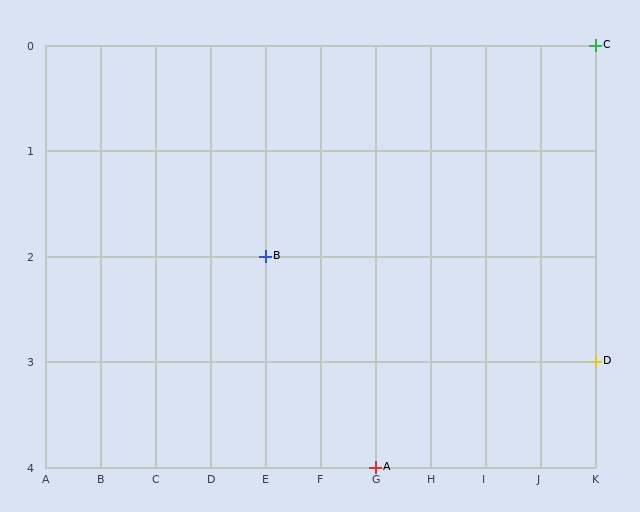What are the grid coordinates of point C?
Point C is at grid coordinates (K, 0).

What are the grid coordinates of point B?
Point B is at grid coordinates (E, 2).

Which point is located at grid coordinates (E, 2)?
Point B is at (E, 2).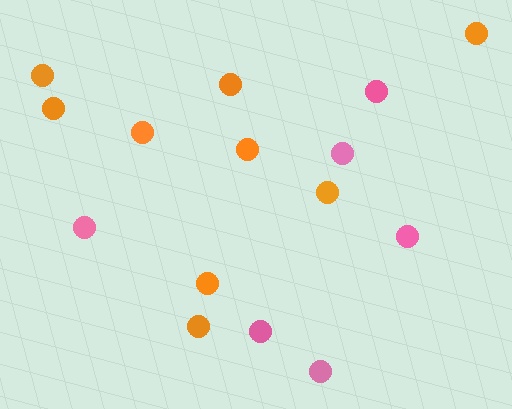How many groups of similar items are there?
There are 2 groups: one group of pink circles (6) and one group of orange circles (9).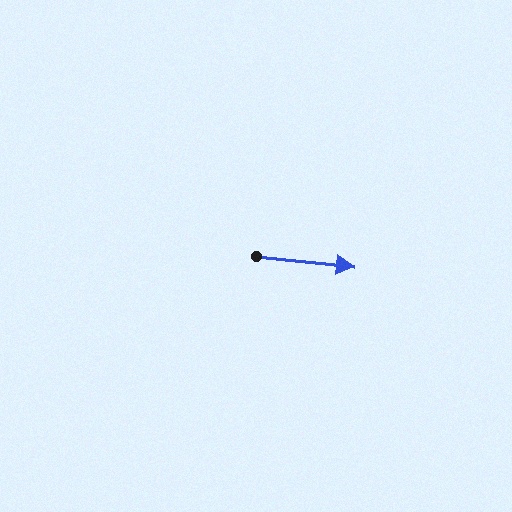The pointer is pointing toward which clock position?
Roughly 3 o'clock.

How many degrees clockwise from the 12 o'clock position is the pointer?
Approximately 96 degrees.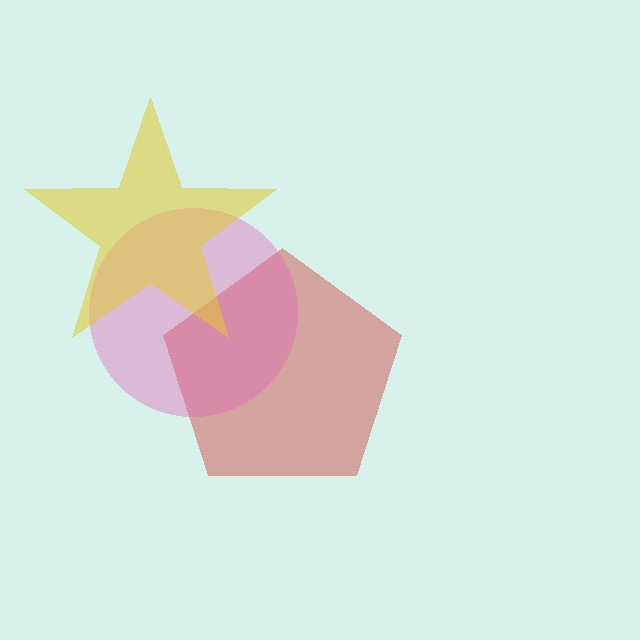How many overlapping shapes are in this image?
There are 3 overlapping shapes in the image.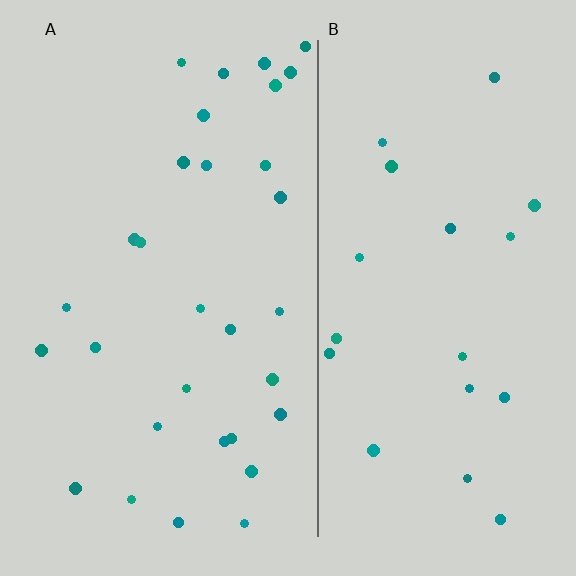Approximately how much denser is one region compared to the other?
Approximately 1.6× — region A over region B.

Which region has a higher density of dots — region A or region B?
A (the left).